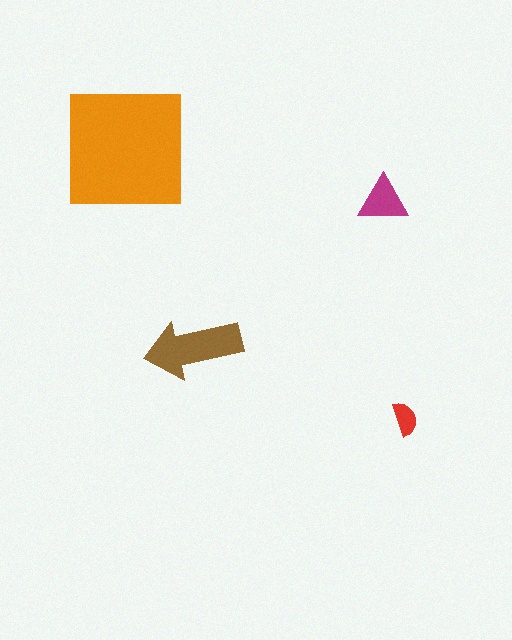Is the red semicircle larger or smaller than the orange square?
Smaller.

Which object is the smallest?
The red semicircle.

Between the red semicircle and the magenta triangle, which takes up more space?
The magenta triangle.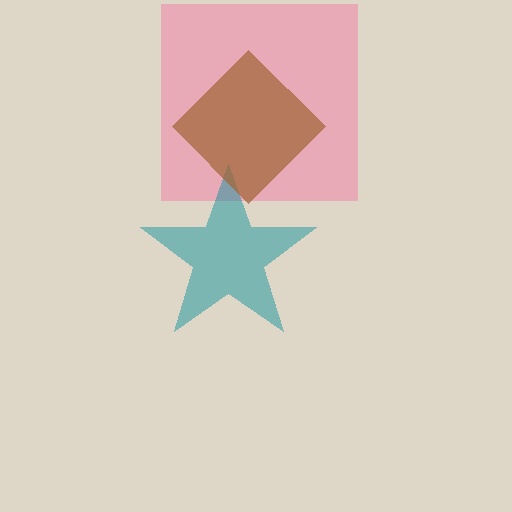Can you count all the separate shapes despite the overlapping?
Yes, there are 3 separate shapes.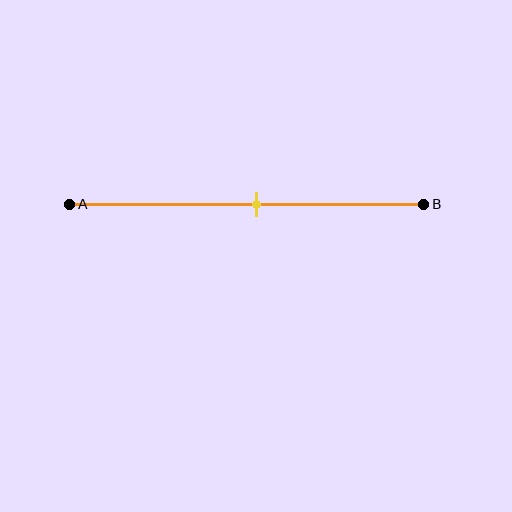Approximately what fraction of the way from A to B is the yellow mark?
The yellow mark is approximately 55% of the way from A to B.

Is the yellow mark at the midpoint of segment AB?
No, the mark is at about 55% from A, not at the 50% midpoint.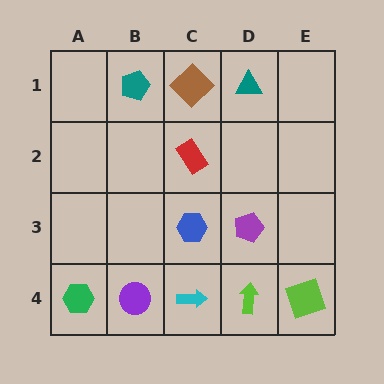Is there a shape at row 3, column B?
No, that cell is empty.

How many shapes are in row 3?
2 shapes.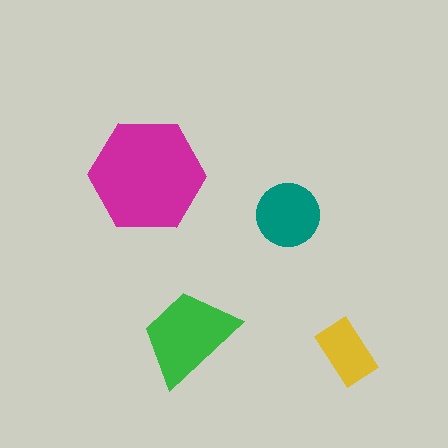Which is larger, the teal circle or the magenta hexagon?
The magenta hexagon.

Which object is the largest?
The magenta hexagon.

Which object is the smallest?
The yellow rectangle.